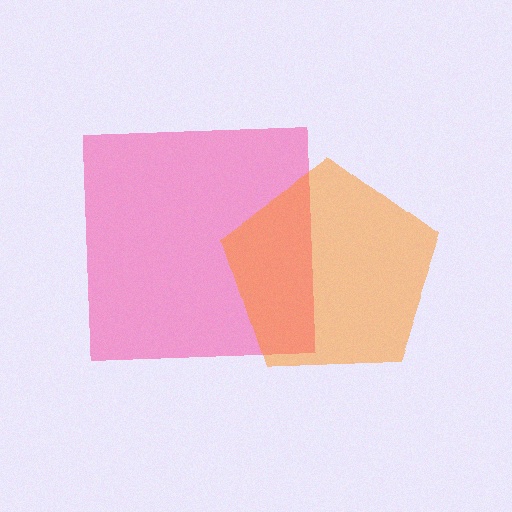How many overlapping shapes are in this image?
There are 2 overlapping shapes in the image.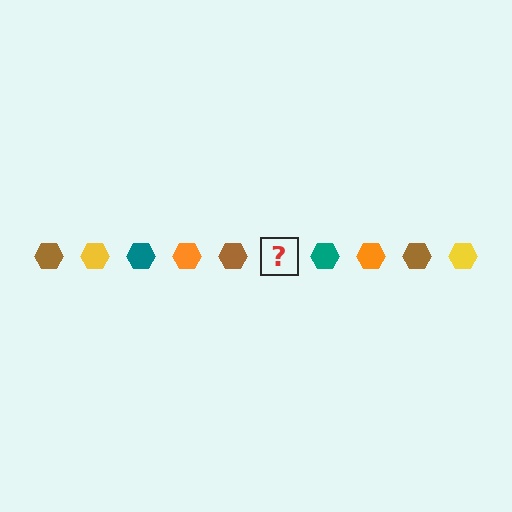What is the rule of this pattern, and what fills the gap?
The rule is that the pattern cycles through brown, yellow, teal, orange hexagons. The gap should be filled with a yellow hexagon.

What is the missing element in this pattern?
The missing element is a yellow hexagon.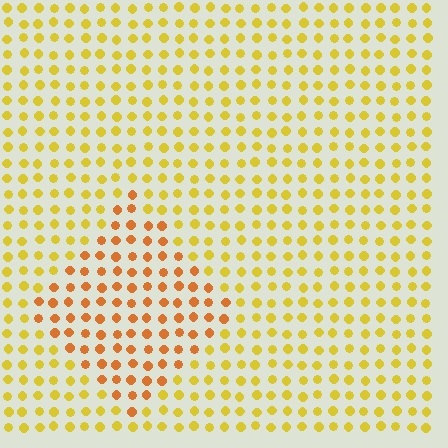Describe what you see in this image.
The image is filled with small yellow elements in a uniform arrangement. A diamond-shaped region is visible where the elements are tinted to a slightly different hue, forming a subtle color boundary.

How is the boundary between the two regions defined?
The boundary is defined purely by a slight shift in hue (about 30 degrees). Spacing, size, and orientation are identical on both sides.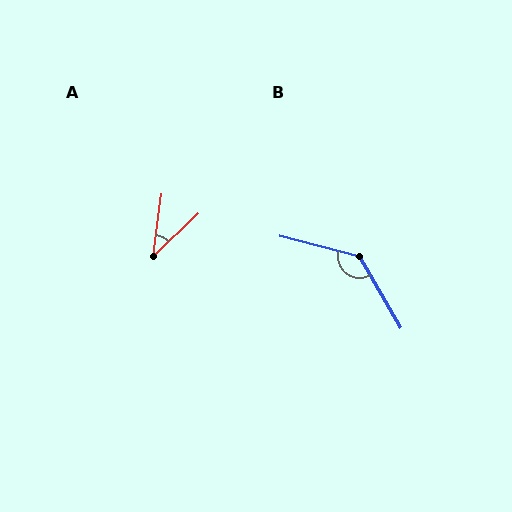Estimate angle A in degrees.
Approximately 39 degrees.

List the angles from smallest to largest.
A (39°), B (135°).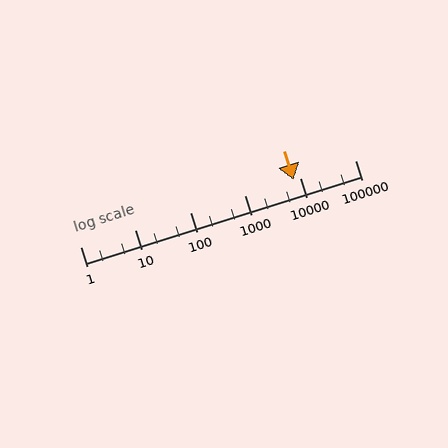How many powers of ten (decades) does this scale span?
The scale spans 5 decades, from 1 to 100000.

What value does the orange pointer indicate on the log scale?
The pointer indicates approximately 7600.